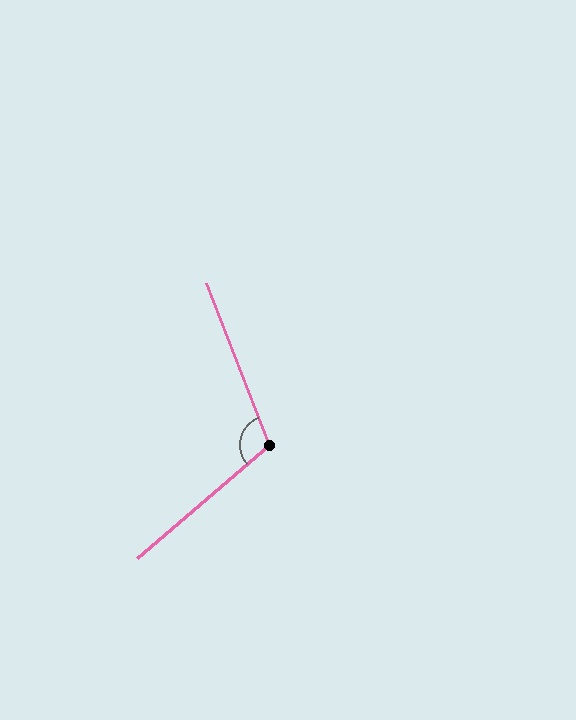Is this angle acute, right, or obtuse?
It is obtuse.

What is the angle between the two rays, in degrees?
Approximately 109 degrees.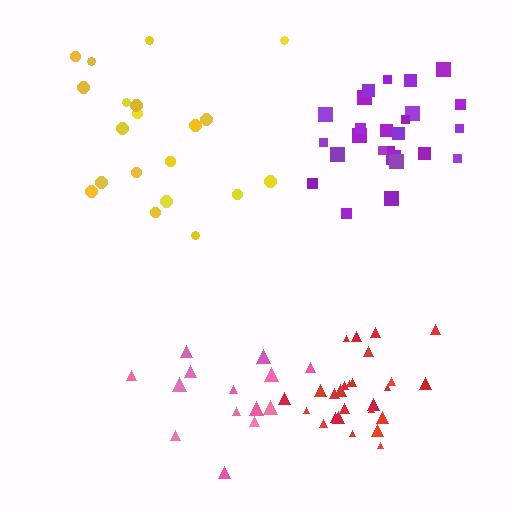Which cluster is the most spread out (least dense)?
Yellow.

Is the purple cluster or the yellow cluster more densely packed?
Purple.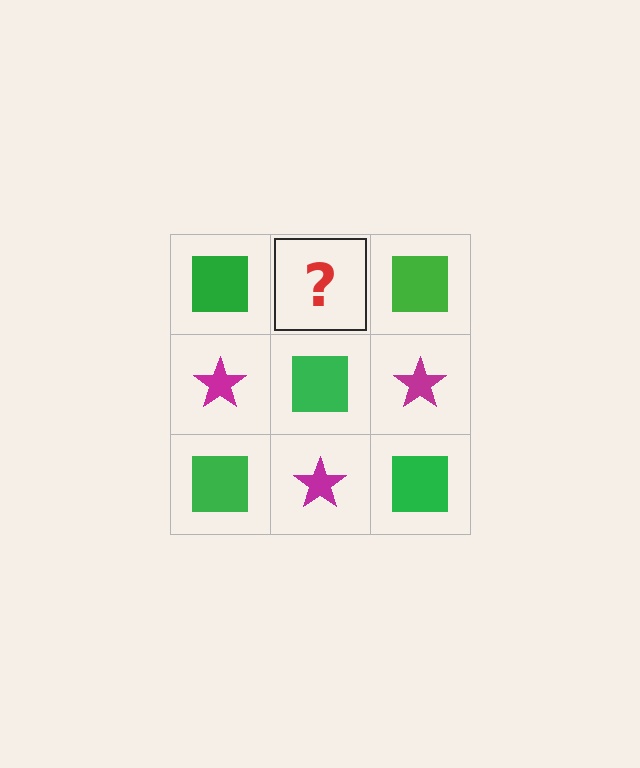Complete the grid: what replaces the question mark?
The question mark should be replaced with a magenta star.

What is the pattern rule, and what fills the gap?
The rule is that it alternates green square and magenta star in a checkerboard pattern. The gap should be filled with a magenta star.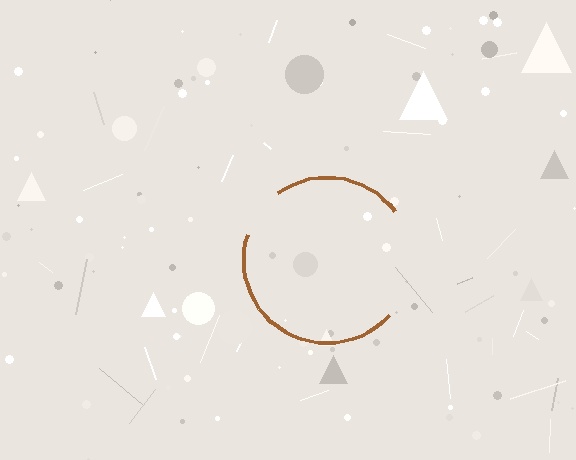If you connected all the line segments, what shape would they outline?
They would outline a circle.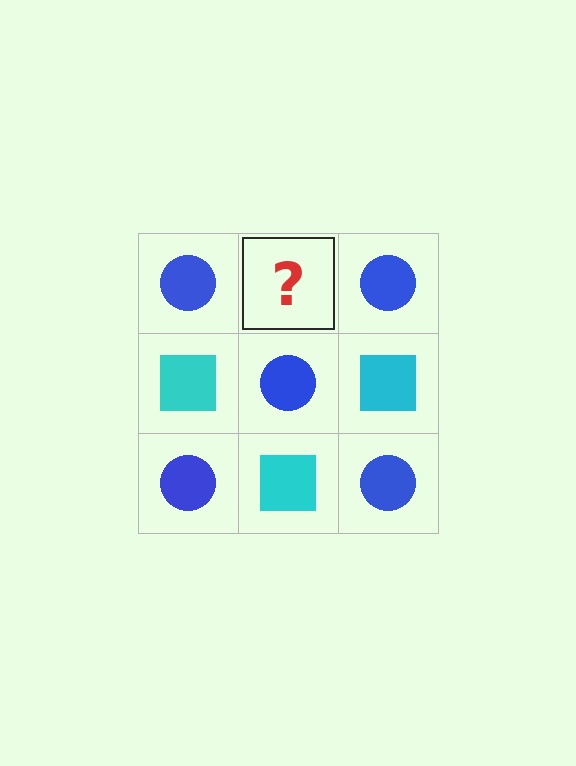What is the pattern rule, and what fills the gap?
The rule is that it alternates blue circle and cyan square in a checkerboard pattern. The gap should be filled with a cyan square.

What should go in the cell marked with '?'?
The missing cell should contain a cyan square.